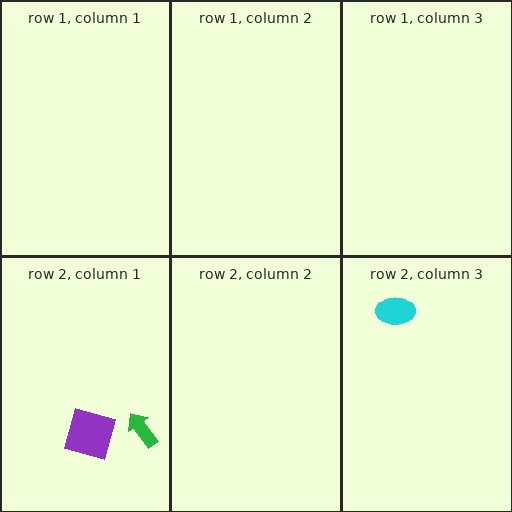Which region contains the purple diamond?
The row 2, column 1 region.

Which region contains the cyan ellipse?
The row 2, column 3 region.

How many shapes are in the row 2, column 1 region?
2.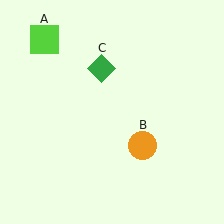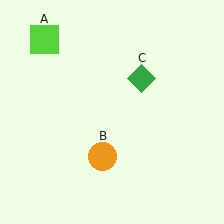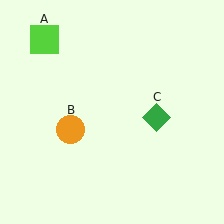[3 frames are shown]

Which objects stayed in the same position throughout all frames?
Lime square (object A) remained stationary.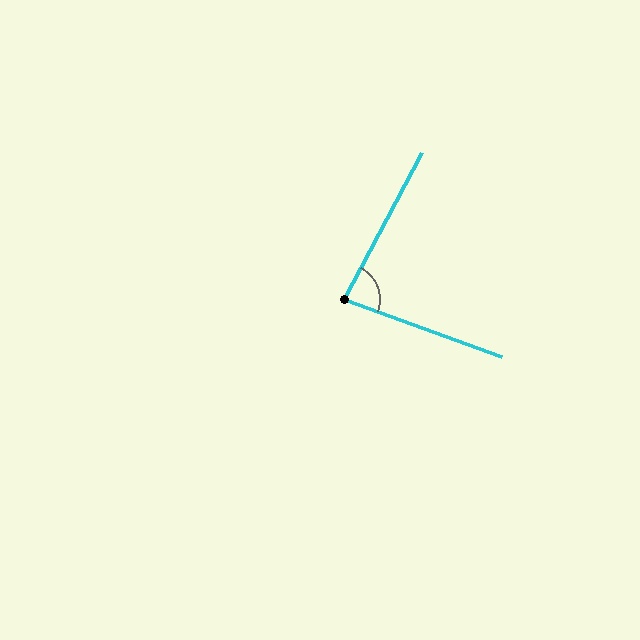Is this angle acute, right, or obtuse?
It is acute.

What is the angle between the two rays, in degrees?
Approximately 82 degrees.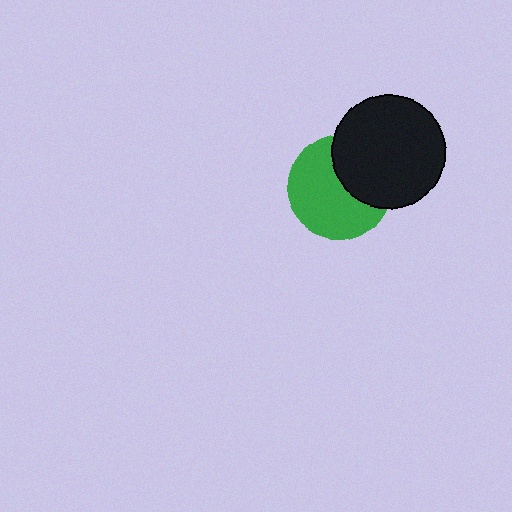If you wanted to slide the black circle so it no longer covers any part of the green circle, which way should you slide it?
Slide it toward the upper-right — that is the most direct way to separate the two shapes.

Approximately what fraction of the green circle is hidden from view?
Roughly 37% of the green circle is hidden behind the black circle.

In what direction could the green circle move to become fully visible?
The green circle could move toward the lower-left. That would shift it out from behind the black circle entirely.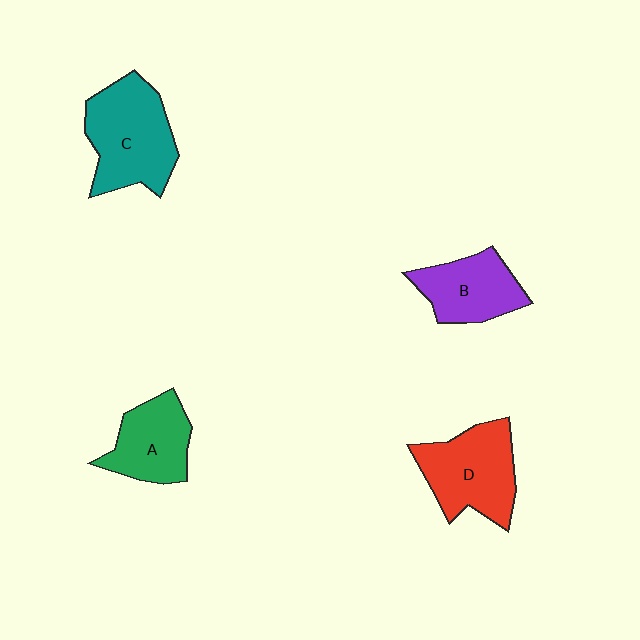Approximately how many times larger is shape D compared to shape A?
Approximately 1.3 times.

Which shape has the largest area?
Shape C (teal).